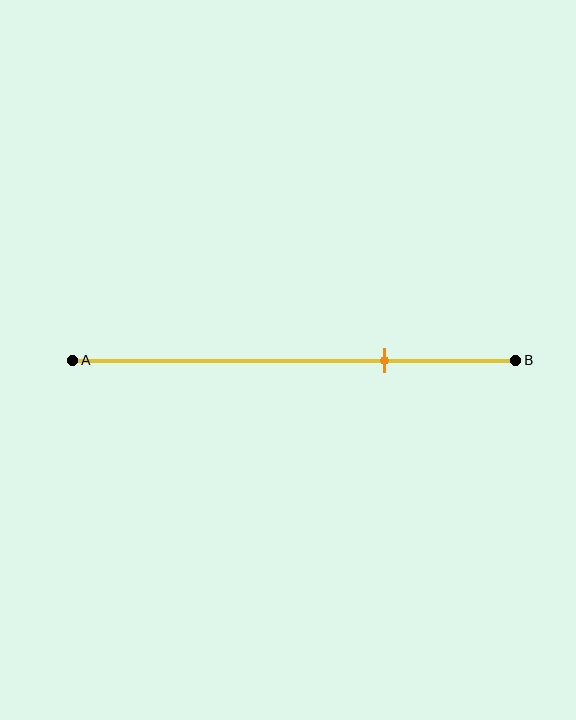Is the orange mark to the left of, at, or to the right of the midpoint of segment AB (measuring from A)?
The orange mark is to the right of the midpoint of segment AB.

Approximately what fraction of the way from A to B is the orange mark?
The orange mark is approximately 70% of the way from A to B.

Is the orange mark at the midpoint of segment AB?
No, the mark is at about 70% from A, not at the 50% midpoint.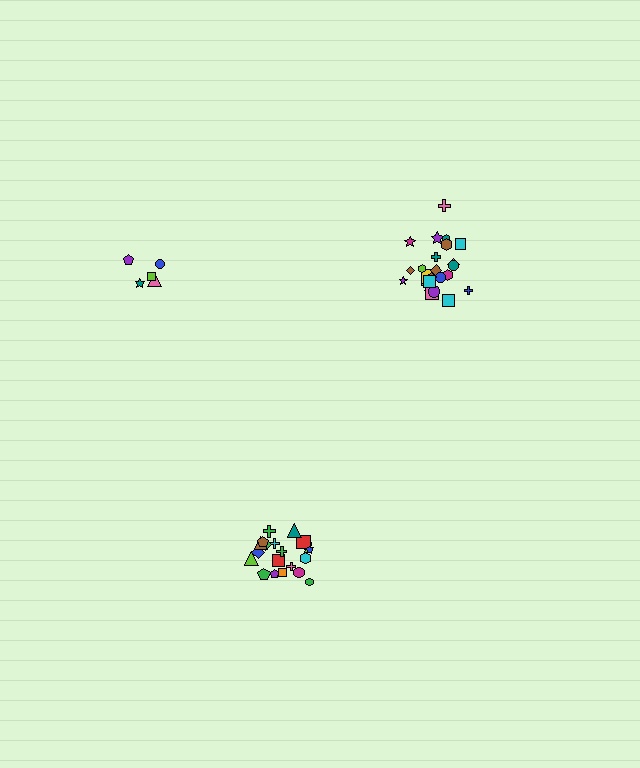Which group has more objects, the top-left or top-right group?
The top-right group.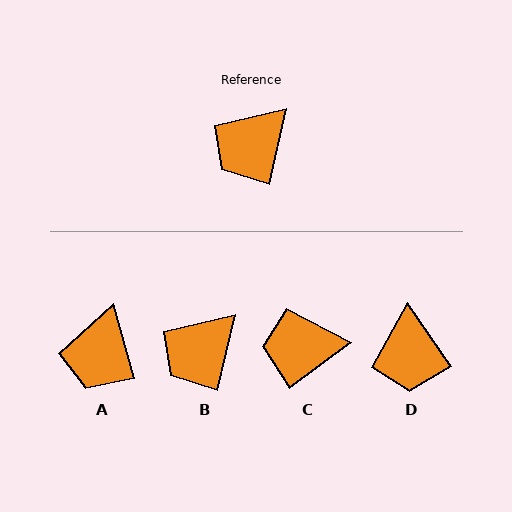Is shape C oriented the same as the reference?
No, it is off by about 41 degrees.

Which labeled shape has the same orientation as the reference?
B.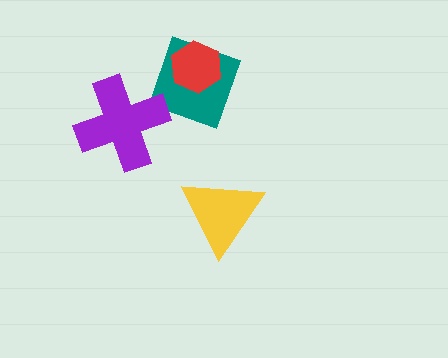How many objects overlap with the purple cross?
0 objects overlap with the purple cross.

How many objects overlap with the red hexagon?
1 object overlaps with the red hexagon.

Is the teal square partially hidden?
Yes, it is partially covered by another shape.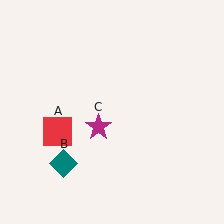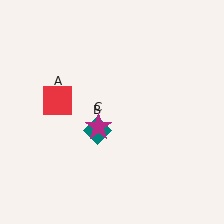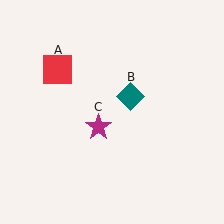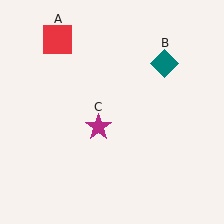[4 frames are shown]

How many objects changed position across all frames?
2 objects changed position: red square (object A), teal diamond (object B).